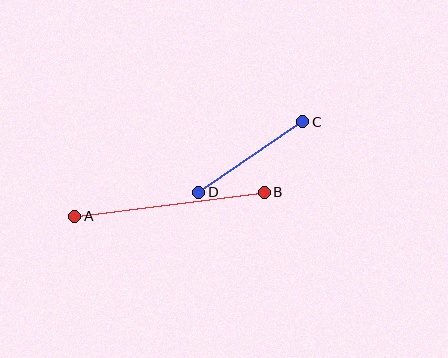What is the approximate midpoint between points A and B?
The midpoint is at approximately (170, 204) pixels.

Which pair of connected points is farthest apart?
Points A and B are farthest apart.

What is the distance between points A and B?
The distance is approximately 191 pixels.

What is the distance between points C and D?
The distance is approximately 126 pixels.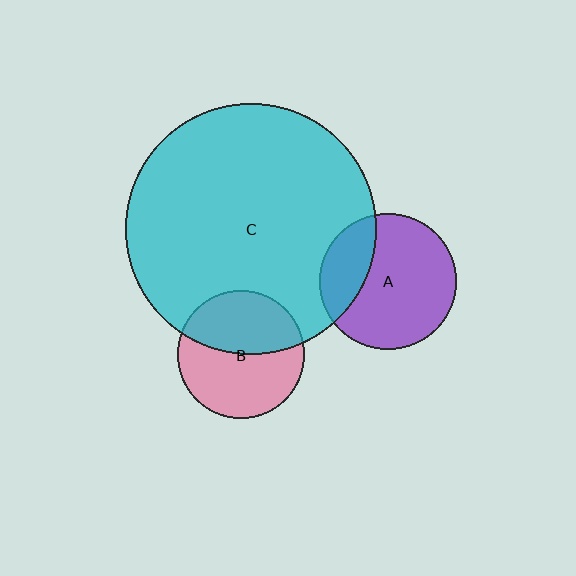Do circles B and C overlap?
Yes.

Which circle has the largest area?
Circle C (cyan).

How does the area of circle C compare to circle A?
Approximately 3.4 times.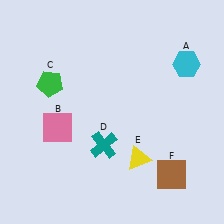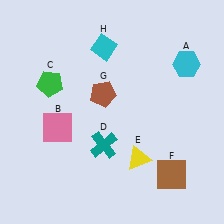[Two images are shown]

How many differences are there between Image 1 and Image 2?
There are 2 differences between the two images.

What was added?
A brown pentagon (G), a cyan diamond (H) were added in Image 2.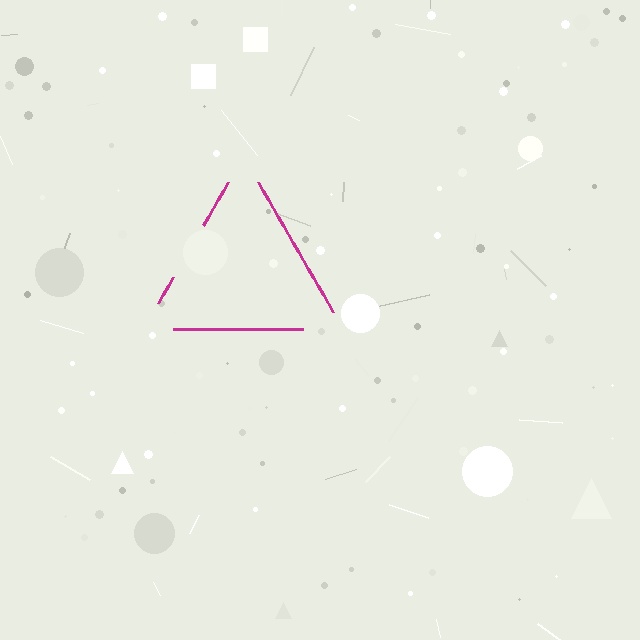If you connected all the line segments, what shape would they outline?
They would outline a triangle.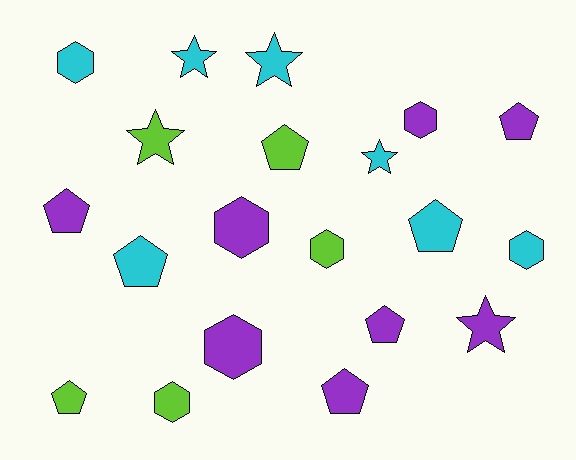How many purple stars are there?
There is 1 purple star.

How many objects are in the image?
There are 20 objects.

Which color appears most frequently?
Purple, with 8 objects.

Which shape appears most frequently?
Pentagon, with 8 objects.